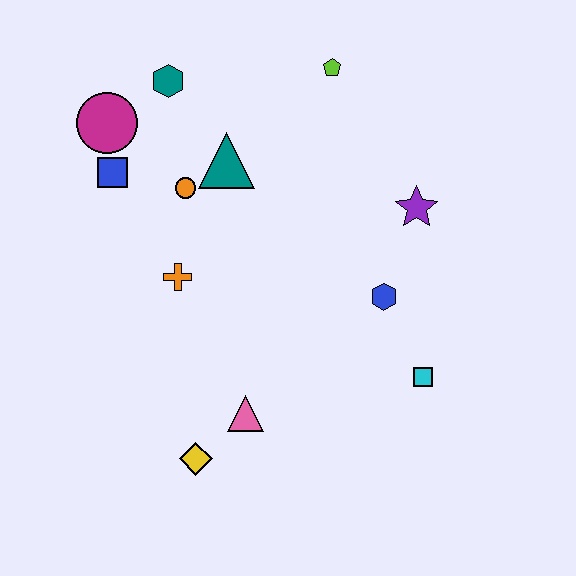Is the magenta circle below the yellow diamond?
No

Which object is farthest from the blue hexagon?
The magenta circle is farthest from the blue hexagon.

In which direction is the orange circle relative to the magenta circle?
The orange circle is to the right of the magenta circle.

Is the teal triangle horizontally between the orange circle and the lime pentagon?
Yes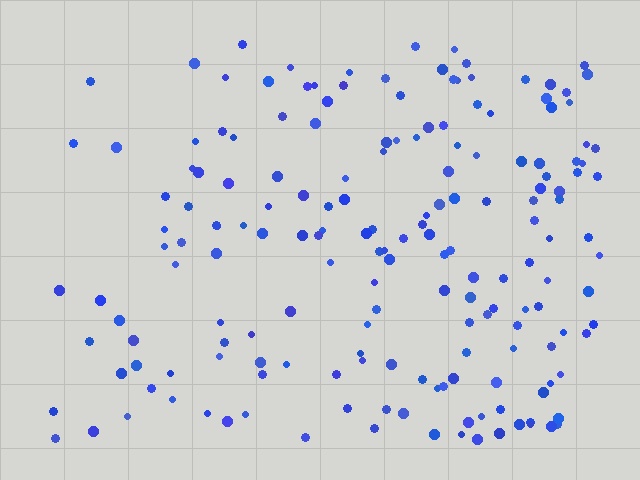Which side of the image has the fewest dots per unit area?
The left.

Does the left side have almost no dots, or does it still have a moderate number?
Still a moderate number, just noticeably fewer than the right.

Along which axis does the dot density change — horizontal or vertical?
Horizontal.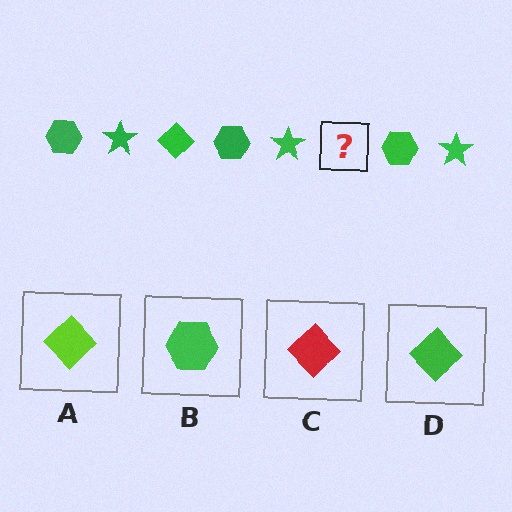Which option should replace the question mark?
Option D.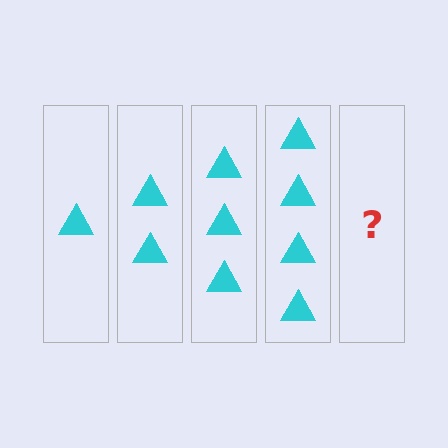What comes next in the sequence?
The next element should be 5 triangles.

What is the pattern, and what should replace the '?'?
The pattern is that each step adds one more triangle. The '?' should be 5 triangles.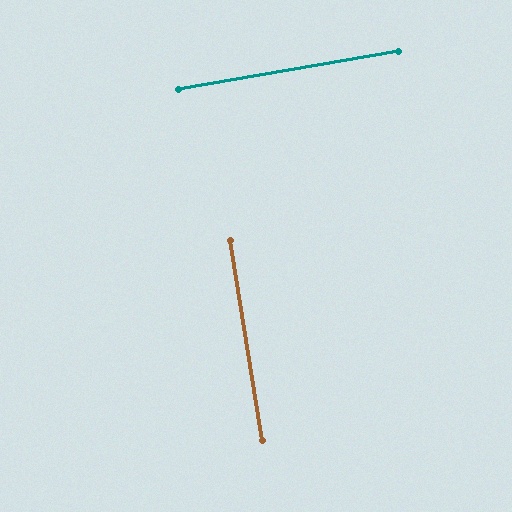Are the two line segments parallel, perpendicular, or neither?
Perpendicular — they meet at approximately 89°.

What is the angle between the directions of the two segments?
Approximately 89 degrees.